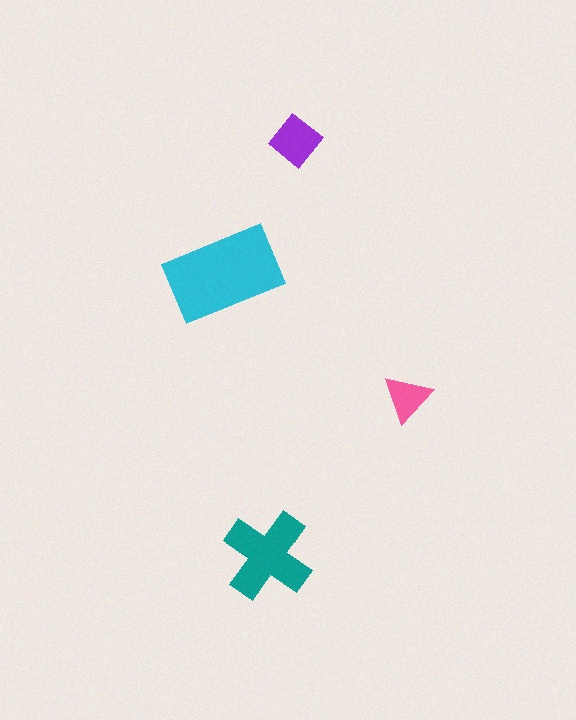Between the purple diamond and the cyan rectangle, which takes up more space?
The cyan rectangle.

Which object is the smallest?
The pink triangle.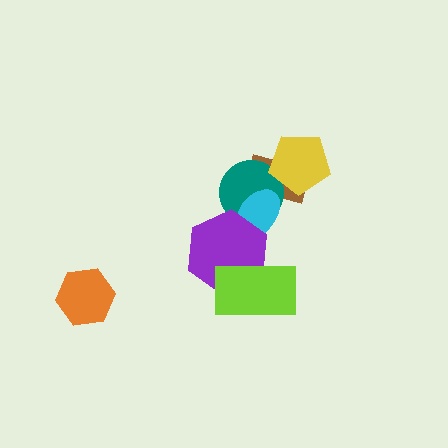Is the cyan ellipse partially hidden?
Yes, it is partially covered by another shape.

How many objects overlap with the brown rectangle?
3 objects overlap with the brown rectangle.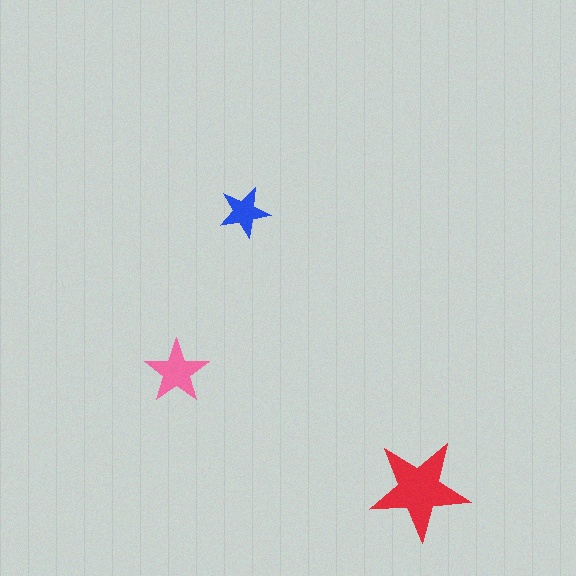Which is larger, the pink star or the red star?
The red one.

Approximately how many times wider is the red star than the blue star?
About 2 times wider.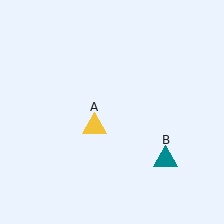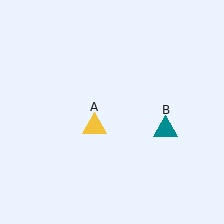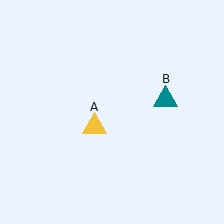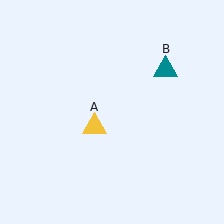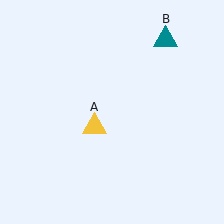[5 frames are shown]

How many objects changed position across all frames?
1 object changed position: teal triangle (object B).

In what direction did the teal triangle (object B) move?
The teal triangle (object B) moved up.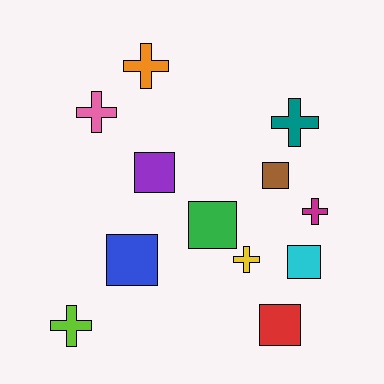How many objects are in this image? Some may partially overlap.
There are 12 objects.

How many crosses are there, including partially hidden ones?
There are 6 crosses.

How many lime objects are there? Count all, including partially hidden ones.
There is 1 lime object.